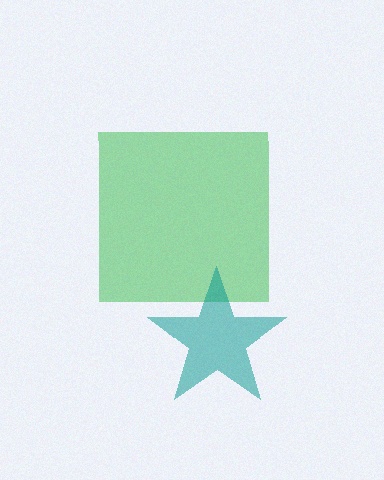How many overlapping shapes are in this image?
There are 2 overlapping shapes in the image.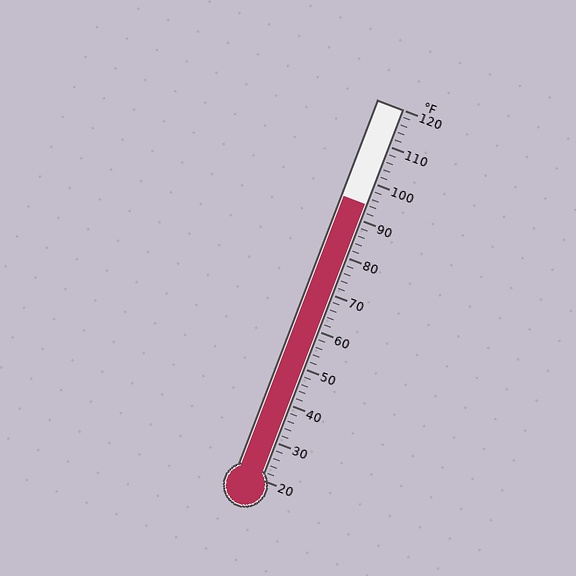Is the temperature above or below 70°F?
The temperature is above 70°F.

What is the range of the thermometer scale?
The thermometer scale ranges from 20°F to 120°F.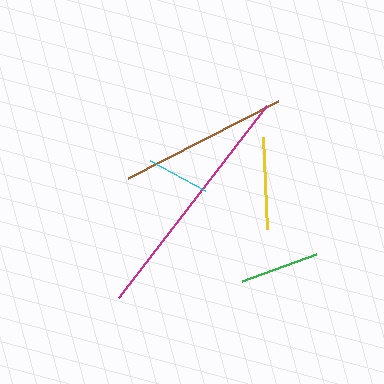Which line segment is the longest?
The magenta line is the longest at approximately 243 pixels.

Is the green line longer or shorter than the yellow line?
The yellow line is longer than the green line.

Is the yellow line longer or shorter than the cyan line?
The yellow line is longer than the cyan line.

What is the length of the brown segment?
The brown segment is approximately 169 pixels long.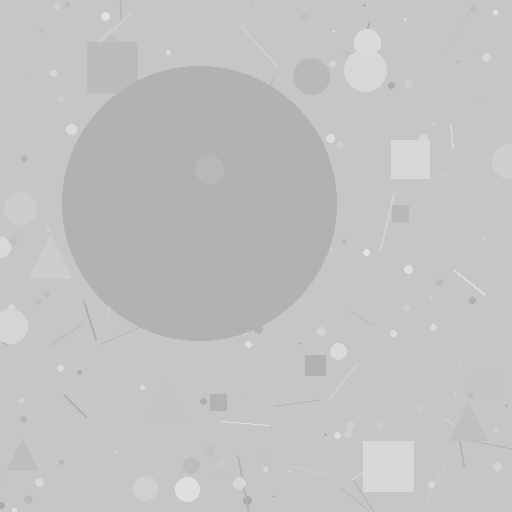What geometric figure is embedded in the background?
A circle is embedded in the background.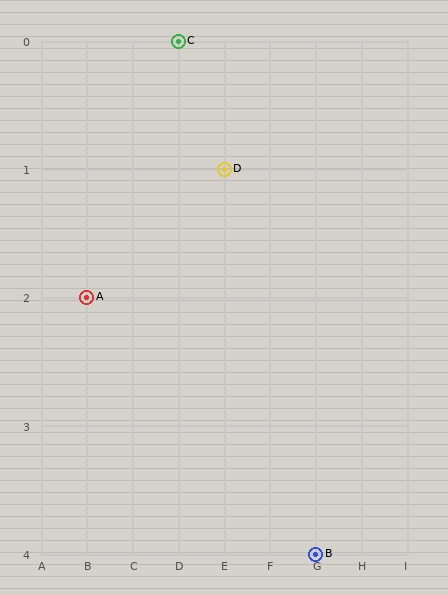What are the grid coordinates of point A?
Point A is at grid coordinates (B, 2).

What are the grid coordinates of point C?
Point C is at grid coordinates (D, 0).